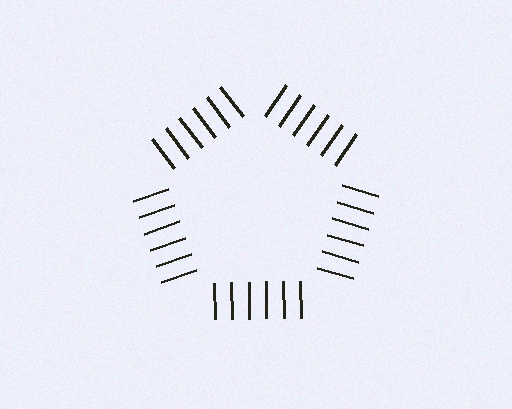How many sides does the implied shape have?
5 sides — the line-ends trace a pentagon.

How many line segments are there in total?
30 — 6 along each of the 5 edges.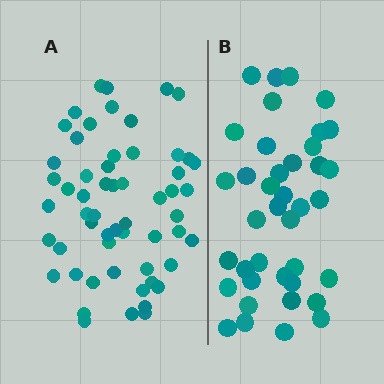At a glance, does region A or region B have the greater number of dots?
Region A (the left region) has more dots.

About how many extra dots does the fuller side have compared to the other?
Region A has approximately 20 more dots than region B.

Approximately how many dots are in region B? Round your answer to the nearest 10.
About 40 dots. (The exact count is 39, which rounds to 40.)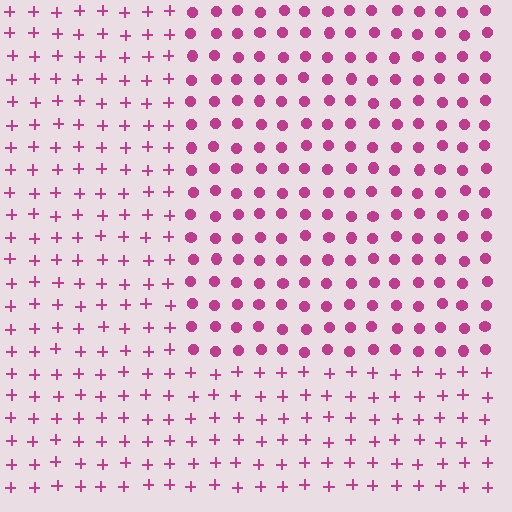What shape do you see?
I see a rectangle.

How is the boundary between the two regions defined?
The boundary is defined by a change in element shape: circles inside vs. plus signs outside. All elements share the same color and spacing.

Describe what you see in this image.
The image is filled with small magenta elements arranged in a uniform grid. A rectangle-shaped region contains circles, while the surrounding area contains plus signs. The boundary is defined purely by the change in element shape.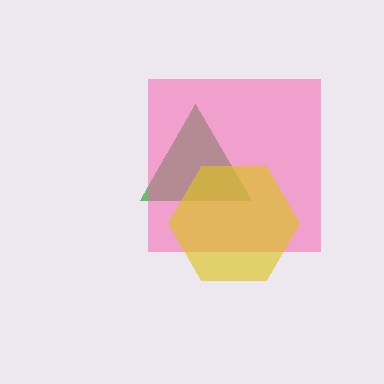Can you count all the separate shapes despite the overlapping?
Yes, there are 3 separate shapes.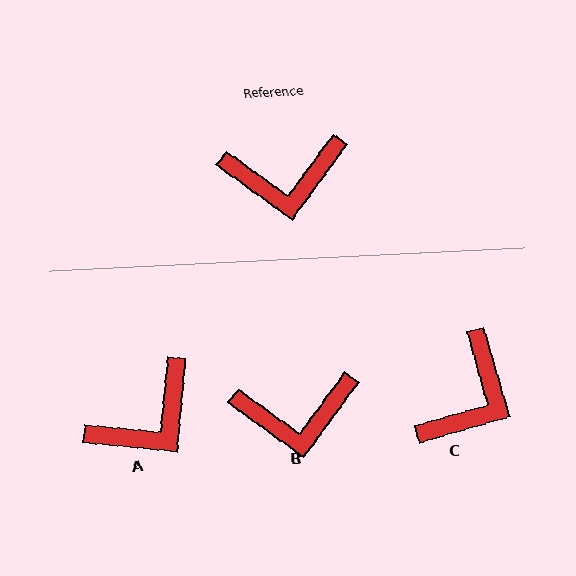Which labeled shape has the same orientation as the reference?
B.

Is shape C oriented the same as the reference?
No, it is off by about 52 degrees.